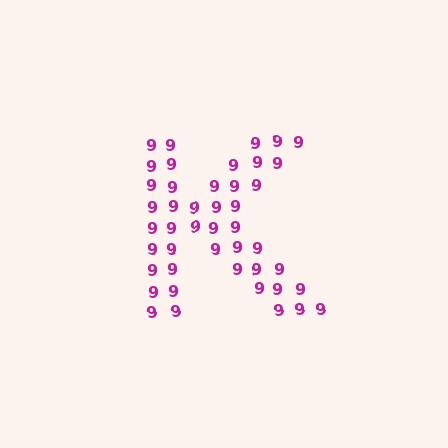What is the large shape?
The large shape is the letter K.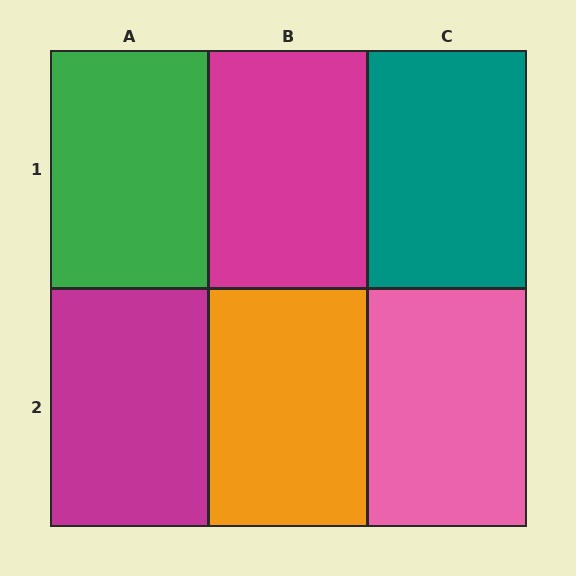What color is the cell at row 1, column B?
Magenta.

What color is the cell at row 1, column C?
Teal.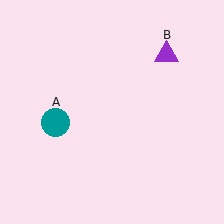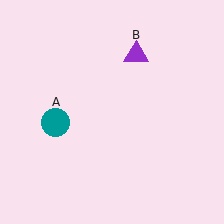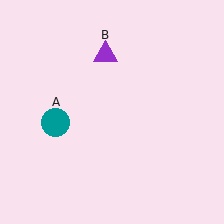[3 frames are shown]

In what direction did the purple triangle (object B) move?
The purple triangle (object B) moved left.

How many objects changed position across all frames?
1 object changed position: purple triangle (object B).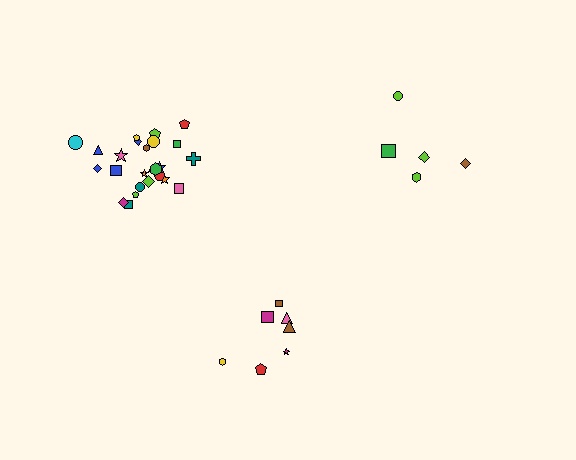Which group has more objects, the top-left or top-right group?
The top-left group.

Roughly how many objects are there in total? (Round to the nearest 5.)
Roughly 35 objects in total.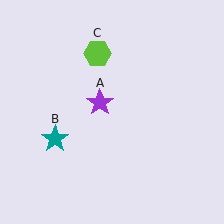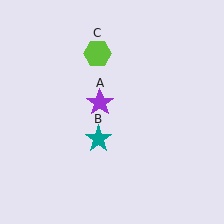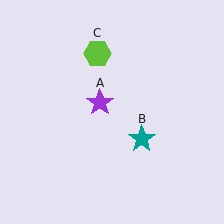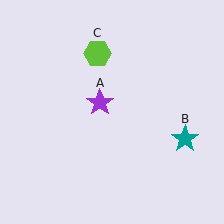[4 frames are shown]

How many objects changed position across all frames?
1 object changed position: teal star (object B).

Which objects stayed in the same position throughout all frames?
Purple star (object A) and lime hexagon (object C) remained stationary.